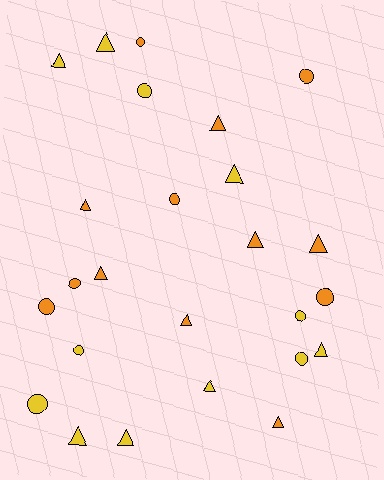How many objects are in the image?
There are 25 objects.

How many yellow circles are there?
There are 5 yellow circles.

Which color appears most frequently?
Orange, with 13 objects.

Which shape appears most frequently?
Triangle, with 14 objects.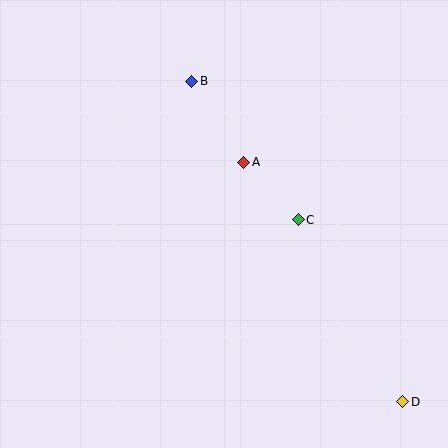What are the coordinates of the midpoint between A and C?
The midpoint between A and C is at (271, 191).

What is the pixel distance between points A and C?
The distance between A and C is 79 pixels.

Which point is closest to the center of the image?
Point A at (244, 162) is closest to the center.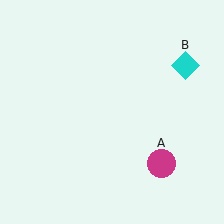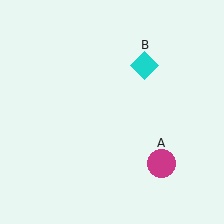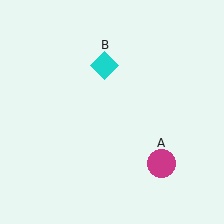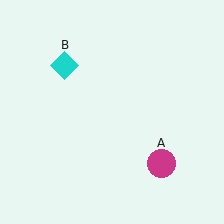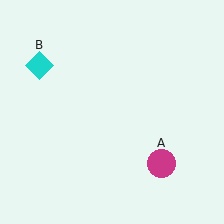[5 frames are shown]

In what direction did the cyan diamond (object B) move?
The cyan diamond (object B) moved left.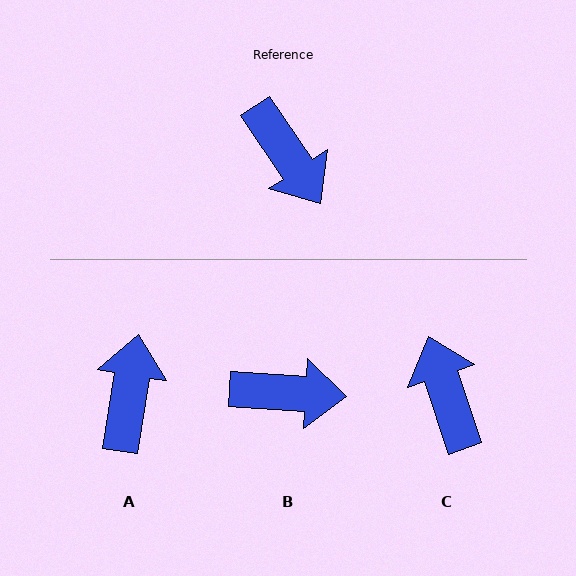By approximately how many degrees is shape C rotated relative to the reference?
Approximately 165 degrees counter-clockwise.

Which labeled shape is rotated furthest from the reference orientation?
C, about 165 degrees away.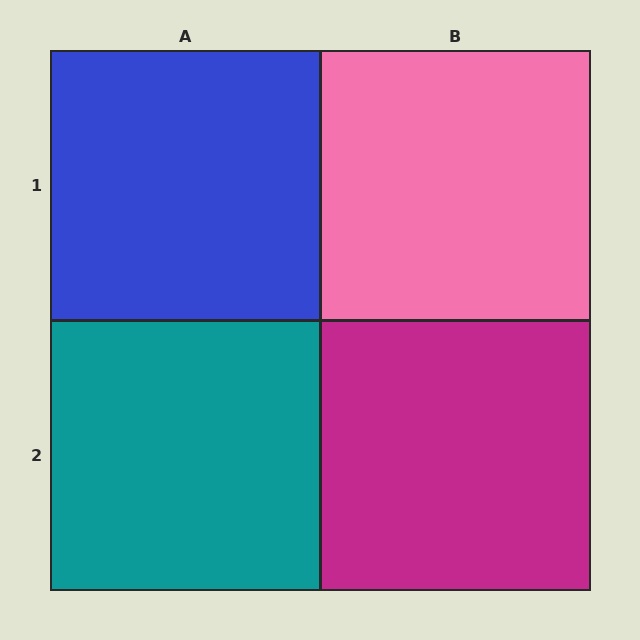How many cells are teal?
1 cell is teal.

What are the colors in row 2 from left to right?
Teal, magenta.